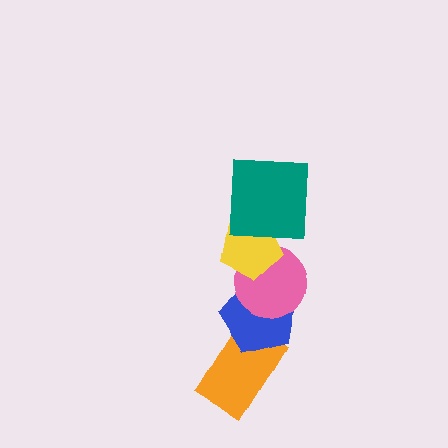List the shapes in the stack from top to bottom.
From top to bottom: the teal square, the yellow pentagon, the pink circle, the blue pentagon, the orange rectangle.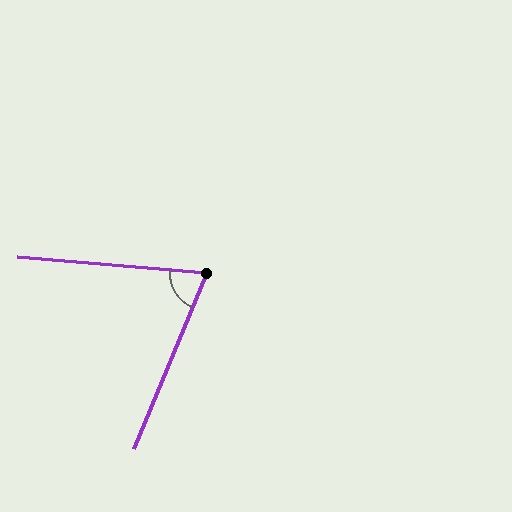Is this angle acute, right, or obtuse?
It is acute.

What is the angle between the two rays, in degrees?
Approximately 72 degrees.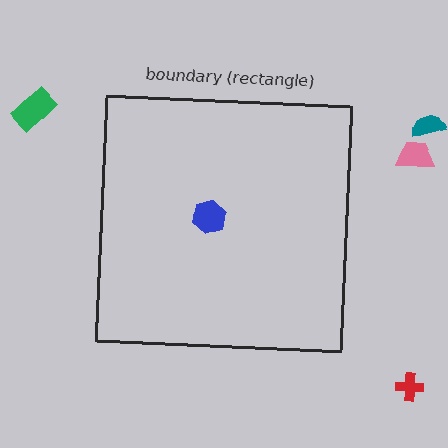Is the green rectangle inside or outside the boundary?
Outside.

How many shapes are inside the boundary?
1 inside, 4 outside.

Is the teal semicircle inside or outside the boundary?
Outside.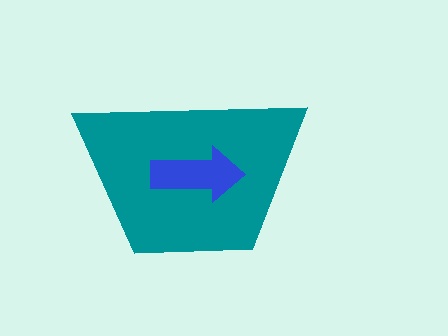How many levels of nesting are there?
2.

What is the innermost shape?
The blue arrow.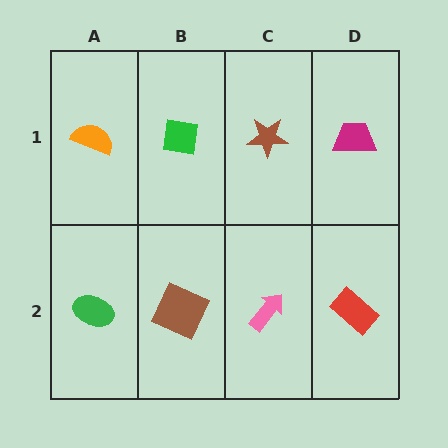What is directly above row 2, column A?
An orange semicircle.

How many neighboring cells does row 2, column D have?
2.